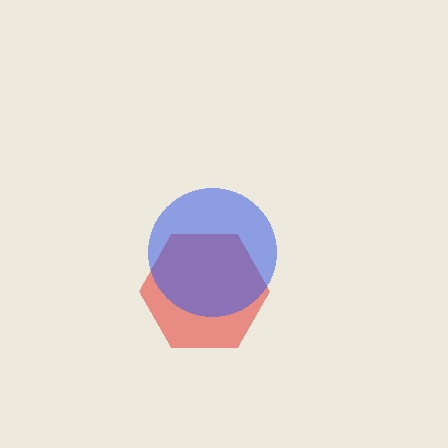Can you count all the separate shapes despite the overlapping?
Yes, there are 2 separate shapes.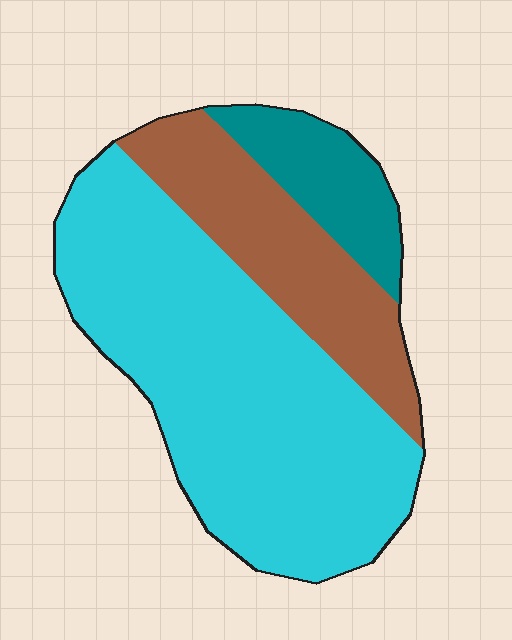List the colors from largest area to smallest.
From largest to smallest: cyan, brown, teal.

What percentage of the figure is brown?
Brown takes up about one quarter (1/4) of the figure.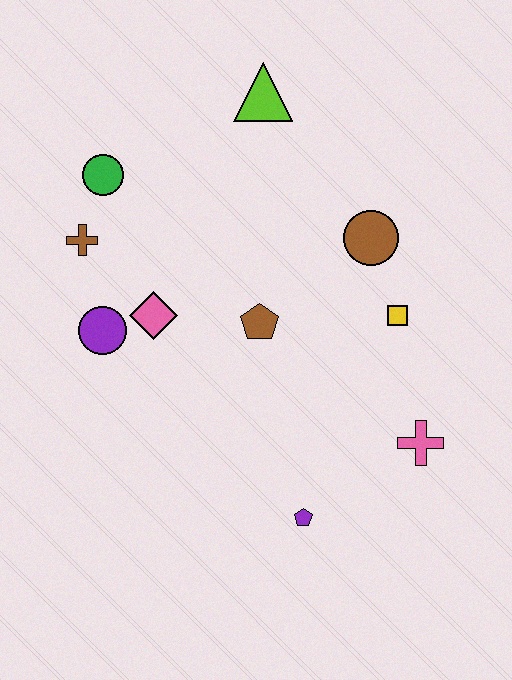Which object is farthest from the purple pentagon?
The lime triangle is farthest from the purple pentagon.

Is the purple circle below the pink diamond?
Yes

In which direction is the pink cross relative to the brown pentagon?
The pink cross is to the right of the brown pentagon.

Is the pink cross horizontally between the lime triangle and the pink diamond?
No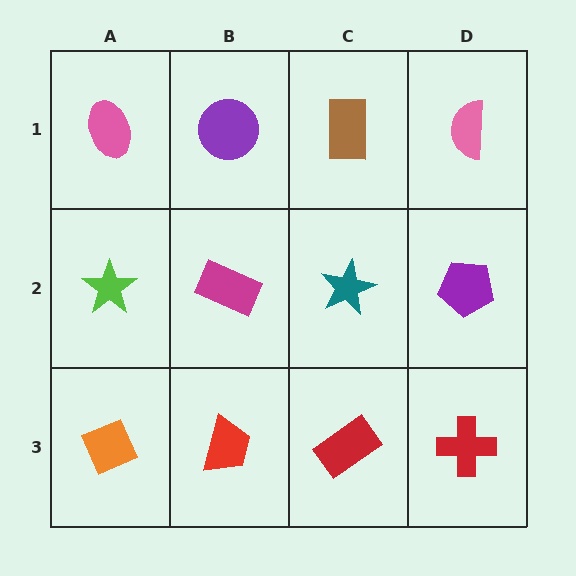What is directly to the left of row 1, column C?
A purple circle.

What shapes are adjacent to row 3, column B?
A magenta rectangle (row 2, column B), an orange diamond (row 3, column A), a red rectangle (row 3, column C).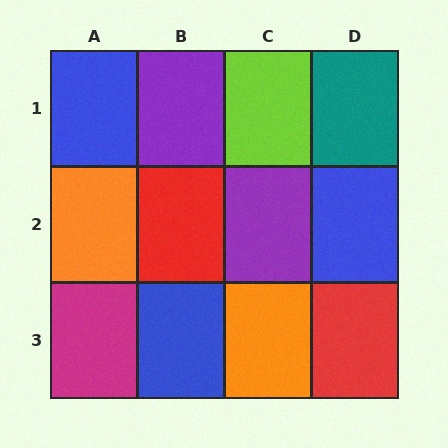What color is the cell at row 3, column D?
Red.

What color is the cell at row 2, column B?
Red.